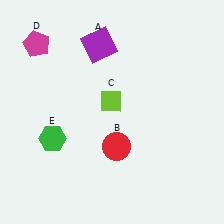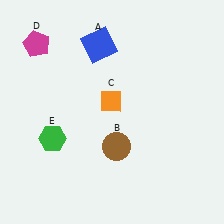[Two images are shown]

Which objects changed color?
A changed from purple to blue. B changed from red to brown. C changed from lime to orange.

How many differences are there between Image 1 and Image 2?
There are 3 differences between the two images.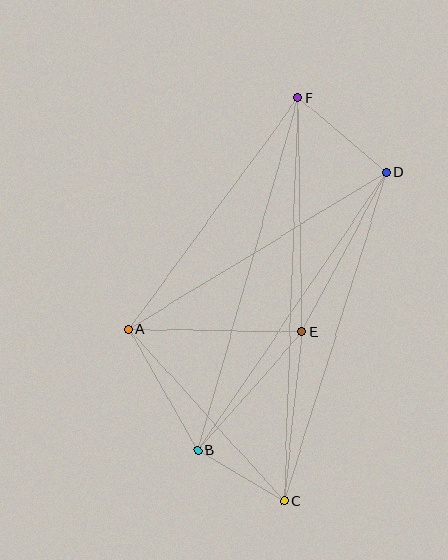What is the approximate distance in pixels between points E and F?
The distance between E and F is approximately 234 pixels.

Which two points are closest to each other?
Points B and C are closest to each other.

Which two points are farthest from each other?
Points C and F are farthest from each other.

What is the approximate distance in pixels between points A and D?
The distance between A and D is approximately 301 pixels.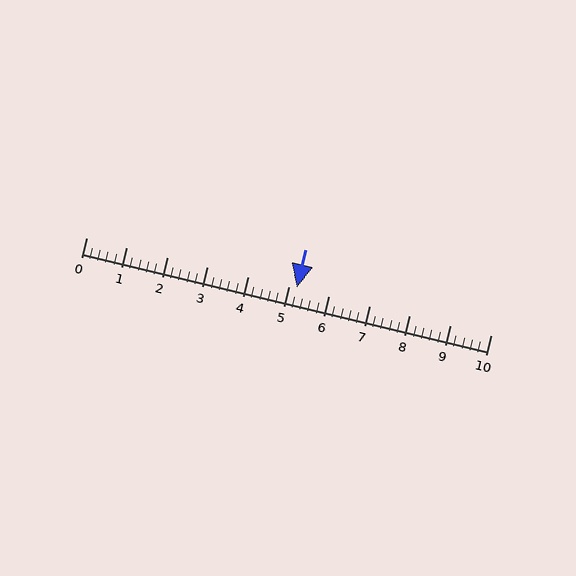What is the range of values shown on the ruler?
The ruler shows values from 0 to 10.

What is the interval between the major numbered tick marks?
The major tick marks are spaced 1 units apart.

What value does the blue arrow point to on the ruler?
The blue arrow points to approximately 5.2.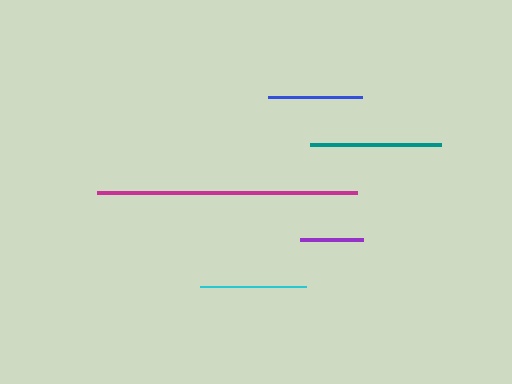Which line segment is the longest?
The magenta line is the longest at approximately 260 pixels.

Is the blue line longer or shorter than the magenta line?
The magenta line is longer than the blue line.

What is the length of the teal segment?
The teal segment is approximately 132 pixels long.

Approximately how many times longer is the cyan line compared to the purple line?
The cyan line is approximately 1.7 times the length of the purple line.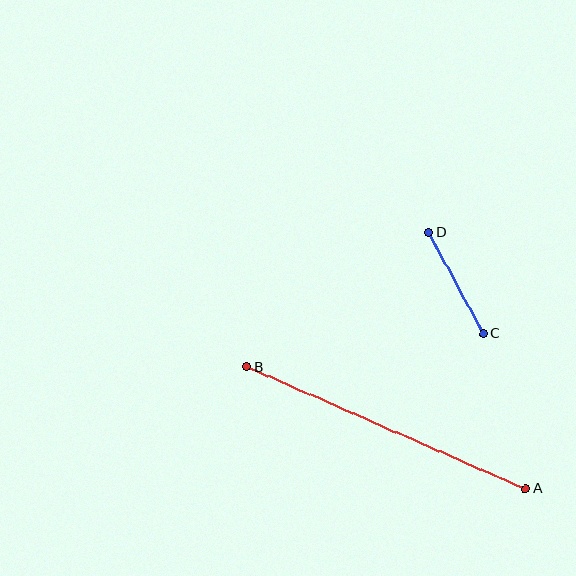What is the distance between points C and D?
The distance is approximately 115 pixels.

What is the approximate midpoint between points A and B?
The midpoint is at approximately (386, 428) pixels.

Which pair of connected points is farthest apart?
Points A and B are farthest apart.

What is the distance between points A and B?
The distance is approximately 304 pixels.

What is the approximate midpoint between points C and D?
The midpoint is at approximately (456, 283) pixels.